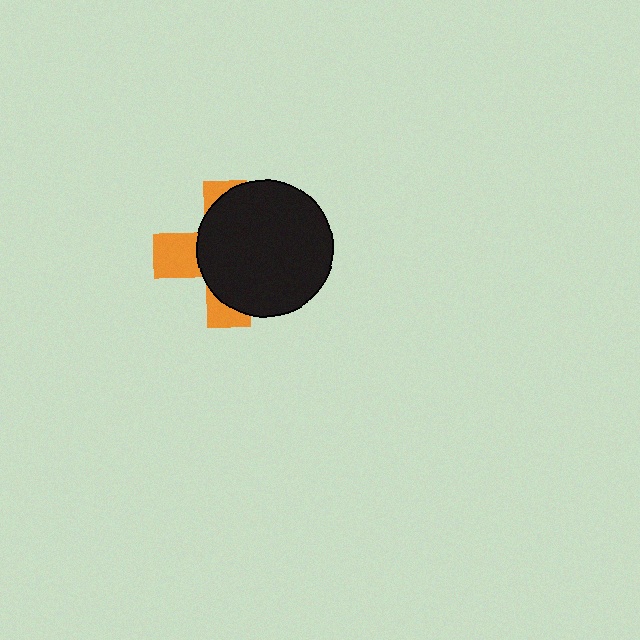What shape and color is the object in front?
The object in front is a black circle.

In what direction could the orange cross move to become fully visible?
The orange cross could move left. That would shift it out from behind the black circle entirely.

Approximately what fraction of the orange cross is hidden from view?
Roughly 68% of the orange cross is hidden behind the black circle.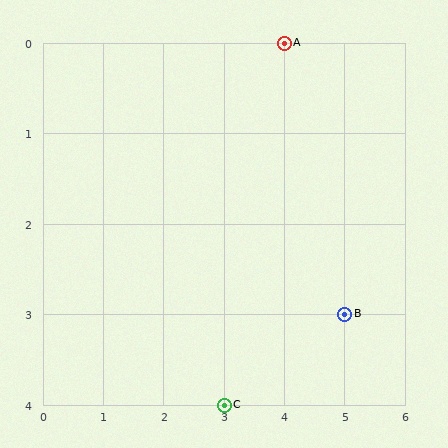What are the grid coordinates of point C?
Point C is at grid coordinates (3, 4).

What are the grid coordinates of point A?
Point A is at grid coordinates (4, 0).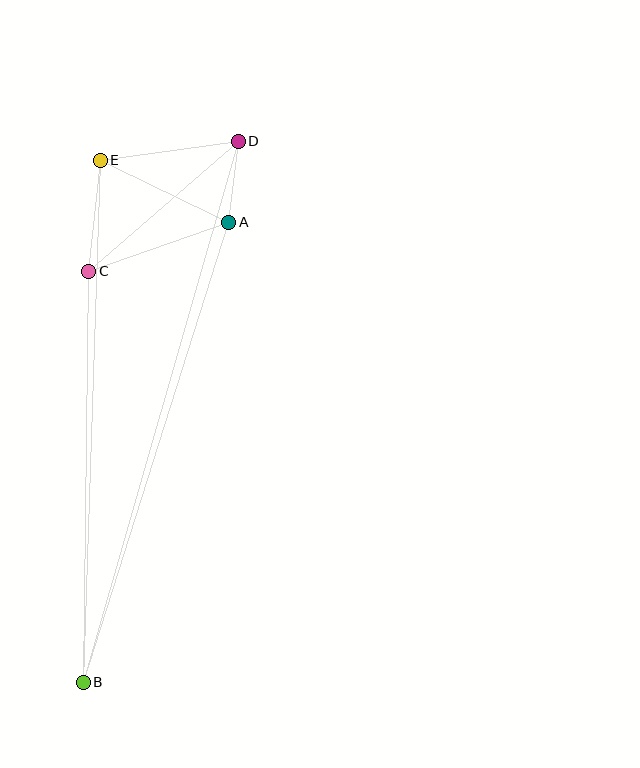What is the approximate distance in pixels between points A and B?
The distance between A and B is approximately 483 pixels.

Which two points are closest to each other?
Points A and D are closest to each other.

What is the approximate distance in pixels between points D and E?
The distance between D and E is approximately 140 pixels.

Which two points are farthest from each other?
Points B and D are farthest from each other.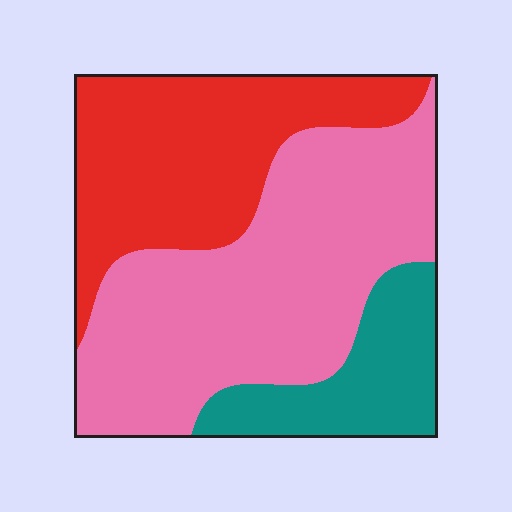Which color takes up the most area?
Pink, at roughly 50%.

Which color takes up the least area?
Teal, at roughly 15%.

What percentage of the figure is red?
Red covers about 35% of the figure.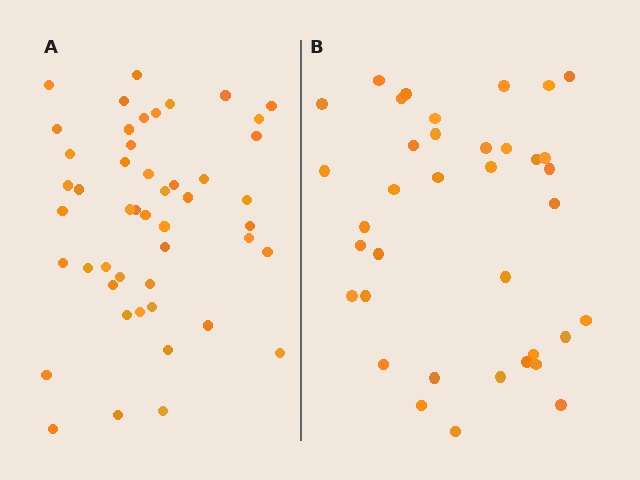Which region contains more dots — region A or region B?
Region A (the left region) has more dots.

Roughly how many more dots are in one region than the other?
Region A has roughly 12 or so more dots than region B.